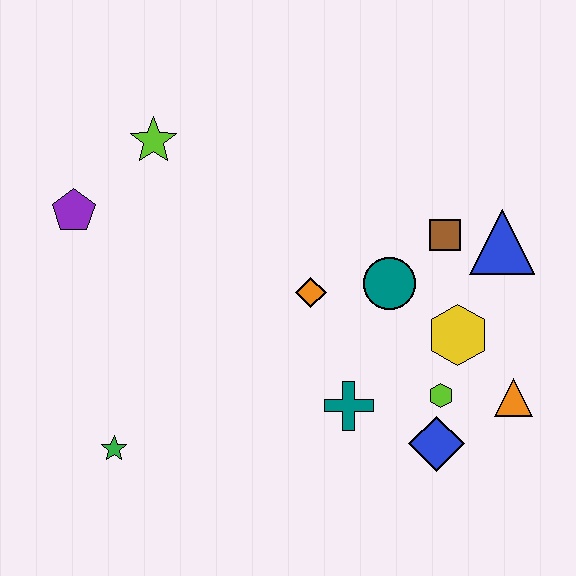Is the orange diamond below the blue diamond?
No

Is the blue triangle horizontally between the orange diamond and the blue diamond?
No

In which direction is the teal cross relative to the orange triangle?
The teal cross is to the left of the orange triangle.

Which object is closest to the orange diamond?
The teal circle is closest to the orange diamond.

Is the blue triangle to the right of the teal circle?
Yes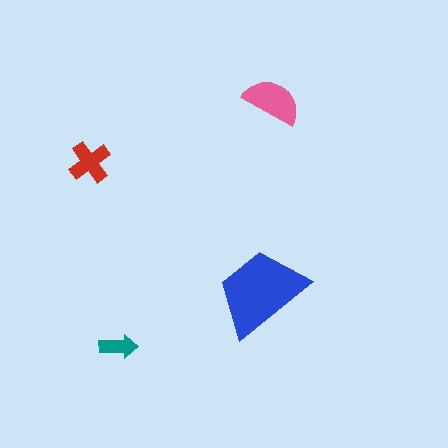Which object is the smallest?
The teal arrow.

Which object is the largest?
The blue trapezoid.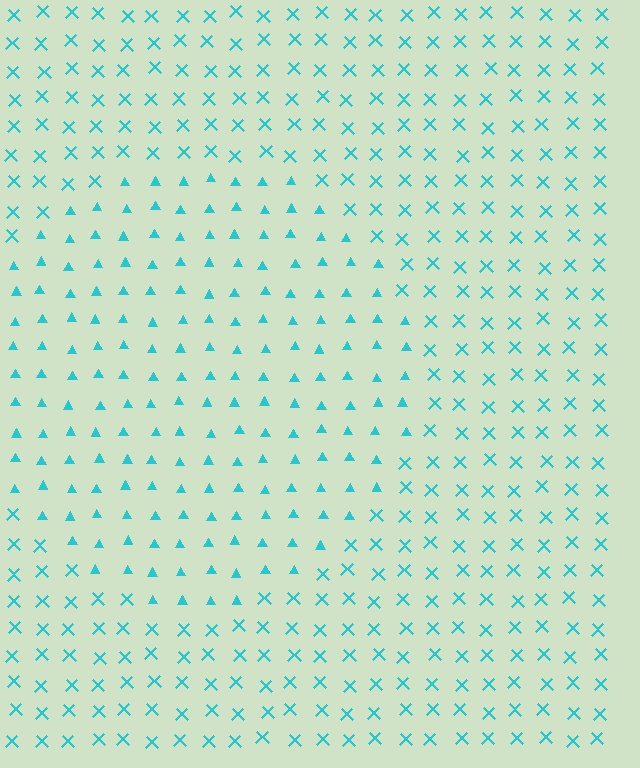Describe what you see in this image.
The image is filled with small cyan elements arranged in a uniform grid. A circle-shaped region contains triangles, while the surrounding area contains X marks. The boundary is defined purely by the change in element shape.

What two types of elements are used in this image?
The image uses triangles inside the circle region and X marks outside it.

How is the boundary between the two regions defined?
The boundary is defined by a change in element shape: triangles inside vs. X marks outside. All elements share the same color and spacing.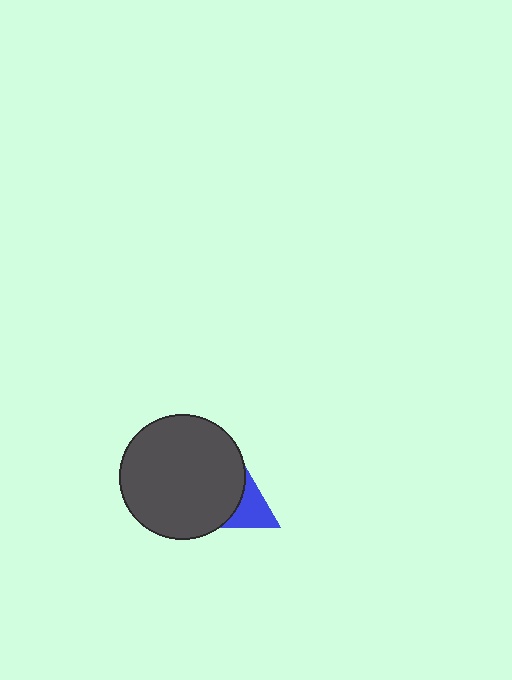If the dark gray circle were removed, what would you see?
You would see the complete blue triangle.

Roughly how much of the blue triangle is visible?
A small part of it is visible (roughly 43%).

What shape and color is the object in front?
The object in front is a dark gray circle.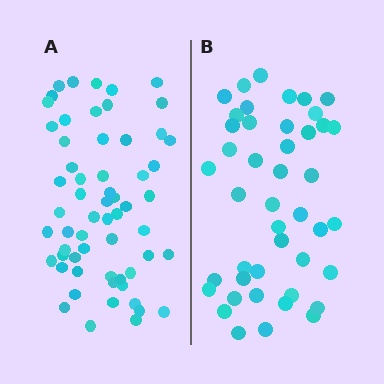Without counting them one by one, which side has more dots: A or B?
Region A (the left region) has more dots.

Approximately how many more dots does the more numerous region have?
Region A has approximately 15 more dots than region B.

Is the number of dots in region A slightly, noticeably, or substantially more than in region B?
Region A has noticeably more, but not dramatically so. The ratio is roughly 1.4 to 1.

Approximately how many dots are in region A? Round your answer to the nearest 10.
About 60 dots.